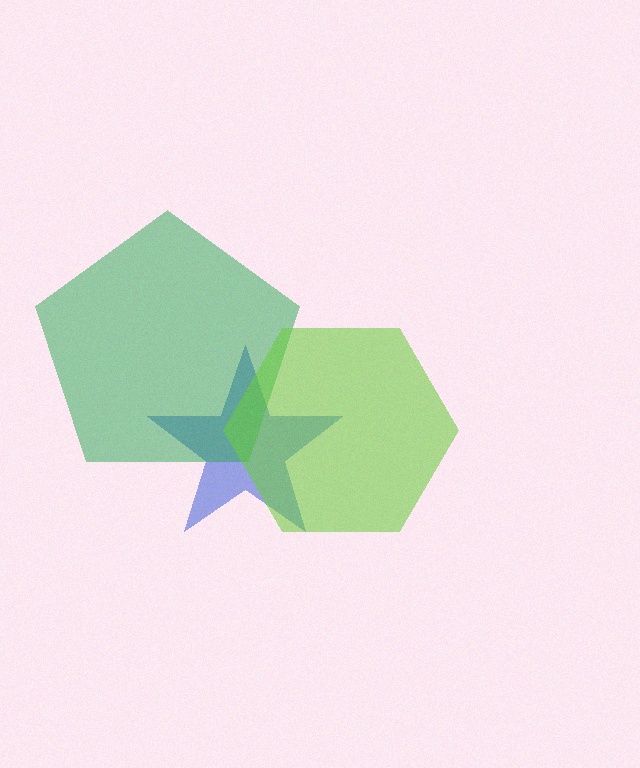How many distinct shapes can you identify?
There are 3 distinct shapes: a blue star, a green pentagon, a lime hexagon.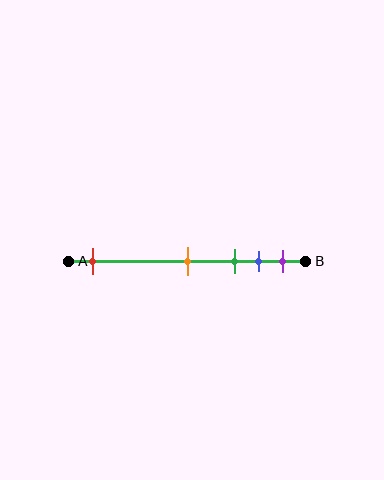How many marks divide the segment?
There are 5 marks dividing the segment.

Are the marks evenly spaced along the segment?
No, the marks are not evenly spaced.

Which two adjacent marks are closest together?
The blue and purple marks are the closest adjacent pair.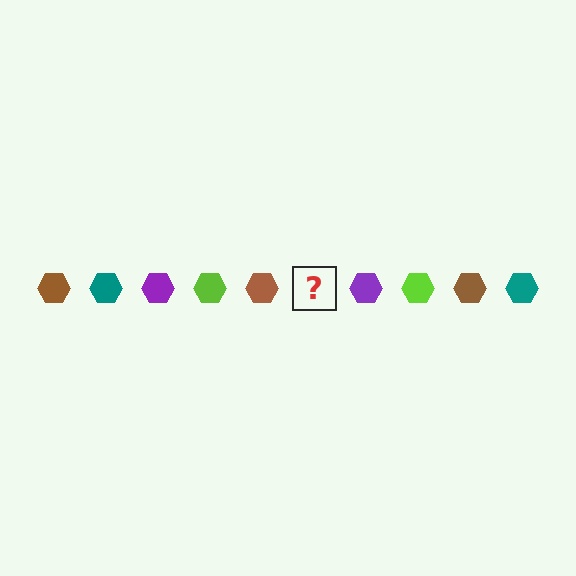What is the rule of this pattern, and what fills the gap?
The rule is that the pattern cycles through brown, teal, purple, lime hexagons. The gap should be filled with a teal hexagon.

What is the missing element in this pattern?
The missing element is a teal hexagon.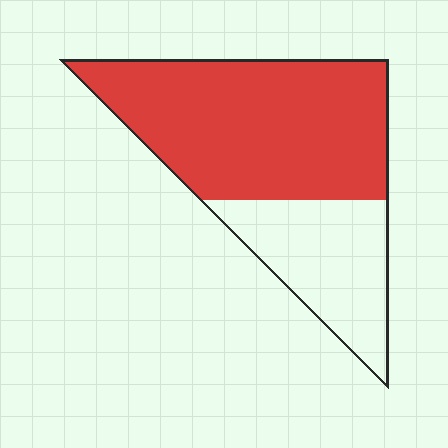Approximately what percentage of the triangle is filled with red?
Approximately 65%.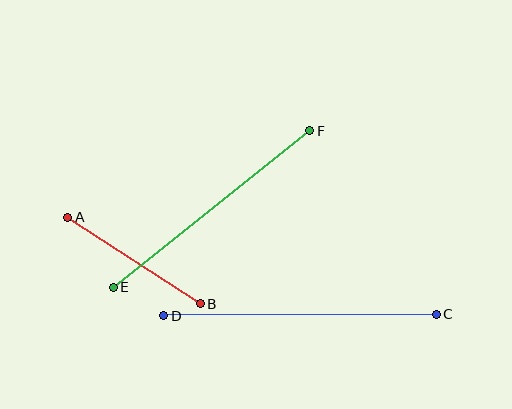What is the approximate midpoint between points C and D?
The midpoint is at approximately (300, 315) pixels.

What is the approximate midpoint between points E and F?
The midpoint is at approximately (211, 209) pixels.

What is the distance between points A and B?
The distance is approximately 158 pixels.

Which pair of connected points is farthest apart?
Points C and D are farthest apart.